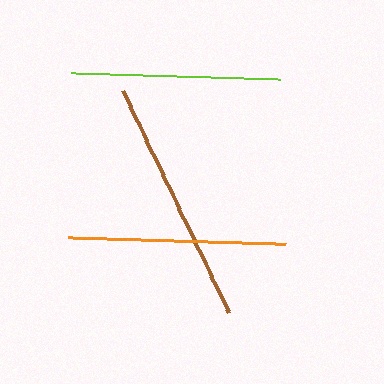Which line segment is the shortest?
The lime line is the shortest at approximately 209 pixels.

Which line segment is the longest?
The brown line is the longest at approximately 247 pixels.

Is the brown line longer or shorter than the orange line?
The brown line is longer than the orange line.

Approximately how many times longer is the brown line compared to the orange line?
The brown line is approximately 1.1 times the length of the orange line.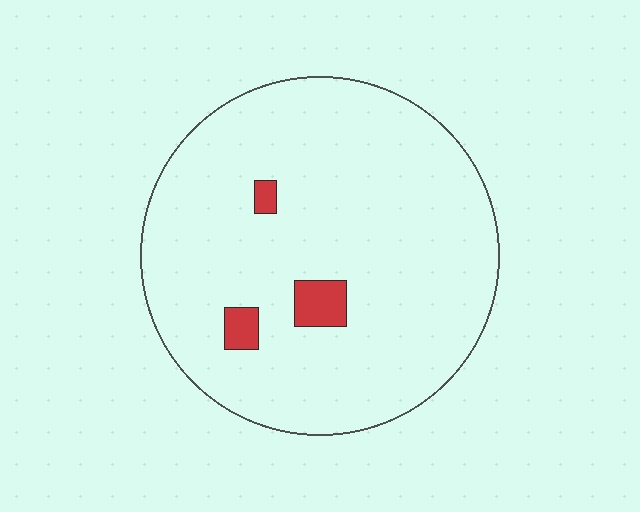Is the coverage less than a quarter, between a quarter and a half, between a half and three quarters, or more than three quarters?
Less than a quarter.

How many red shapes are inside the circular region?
3.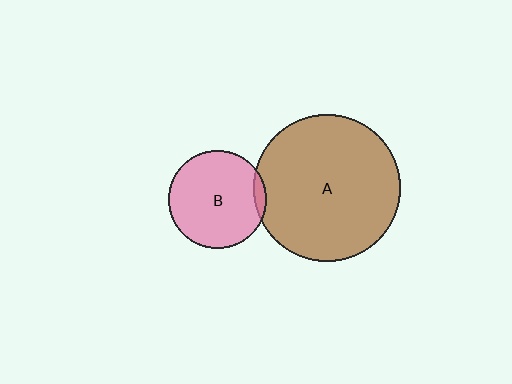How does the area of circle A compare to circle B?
Approximately 2.2 times.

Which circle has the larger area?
Circle A (brown).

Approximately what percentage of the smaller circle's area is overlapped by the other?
Approximately 5%.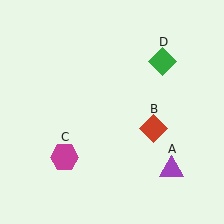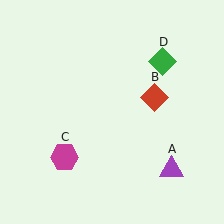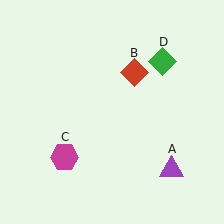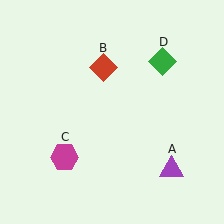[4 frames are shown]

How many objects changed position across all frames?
1 object changed position: red diamond (object B).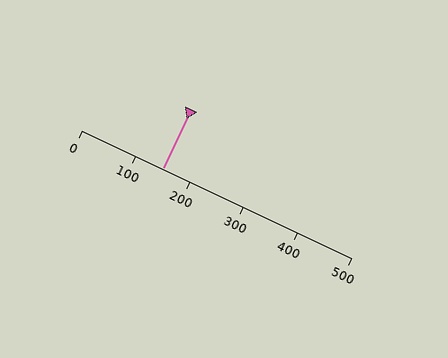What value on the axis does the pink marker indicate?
The marker indicates approximately 150.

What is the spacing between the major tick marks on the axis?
The major ticks are spaced 100 apart.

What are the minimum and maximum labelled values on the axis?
The axis runs from 0 to 500.